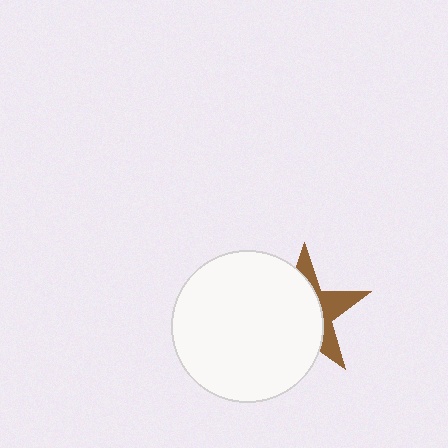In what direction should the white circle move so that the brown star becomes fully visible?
The white circle should move left. That is the shortest direction to clear the overlap and leave the brown star fully visible.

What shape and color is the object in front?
The object in front is a white circle.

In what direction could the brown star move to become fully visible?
The brown star could move right. That would shift it out from behind the white circle entirely.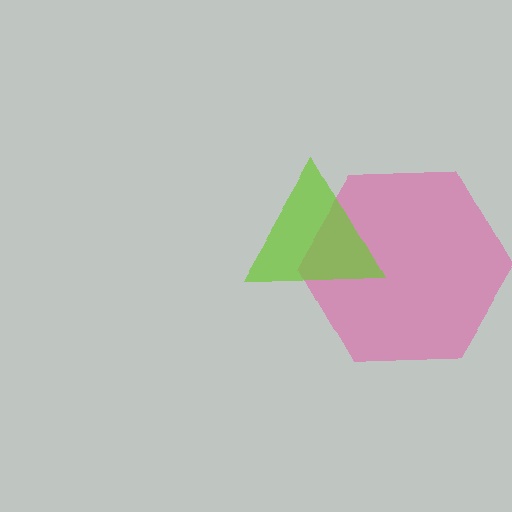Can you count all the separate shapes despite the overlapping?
Yes, there are 2 separate shapes.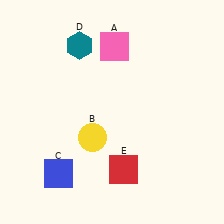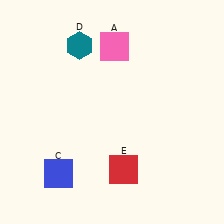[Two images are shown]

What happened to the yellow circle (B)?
The yellow circle (B) was removed in Image 2. It was in the bottom-left area of Image 1.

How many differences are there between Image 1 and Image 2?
There is 1 difference between the two images.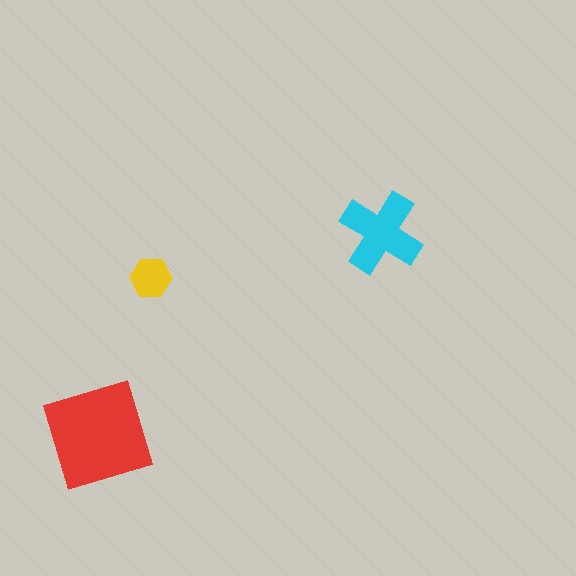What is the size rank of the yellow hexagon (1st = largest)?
3rd.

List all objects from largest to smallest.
The red square, the cyan cross, the yellow hexagon.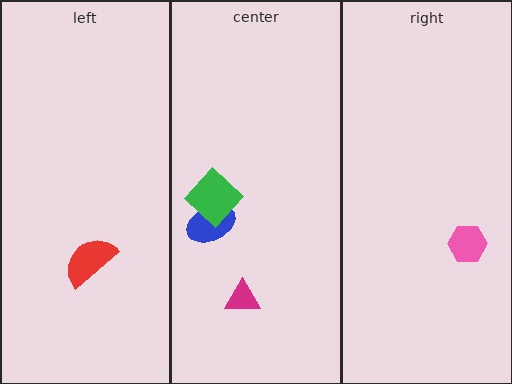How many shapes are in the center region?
3.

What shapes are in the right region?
The pink hexagon.